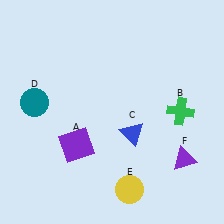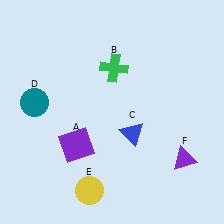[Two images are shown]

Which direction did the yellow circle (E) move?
The yellow circle (E) moved left.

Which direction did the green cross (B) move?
The green cross (B) moved left.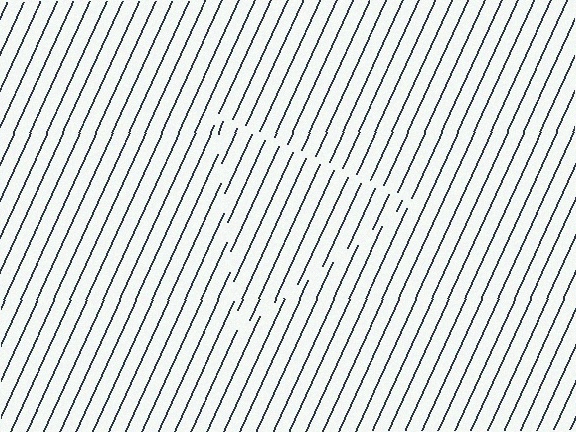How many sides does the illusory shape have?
3 sides — the line-ends trace a triangle.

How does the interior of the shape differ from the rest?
The interior of the shape contains the same grating, shifted by half a period — the contour is defined by the phase discontinuity where line-ends from the inner and outer gratings abut.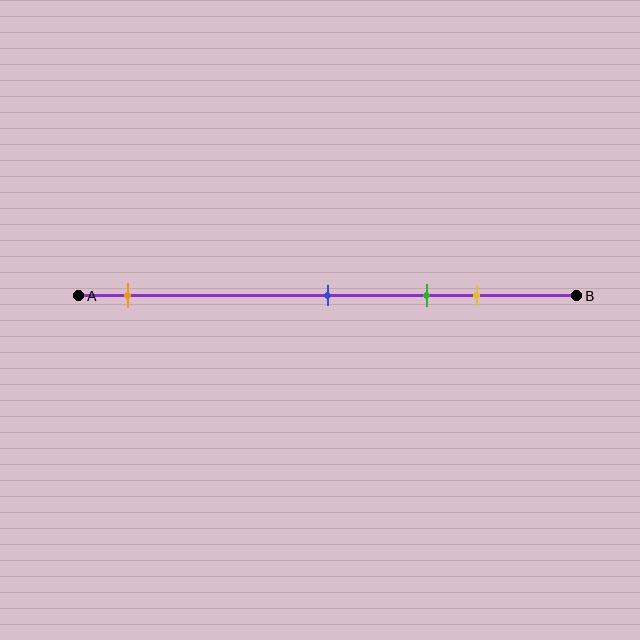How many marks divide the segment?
There are 4 marks dividing the segment.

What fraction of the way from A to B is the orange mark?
The orange mark is approximately 10% (0.1) of the way from A to B.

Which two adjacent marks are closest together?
The green and yellow marks are the closest adjacent pair.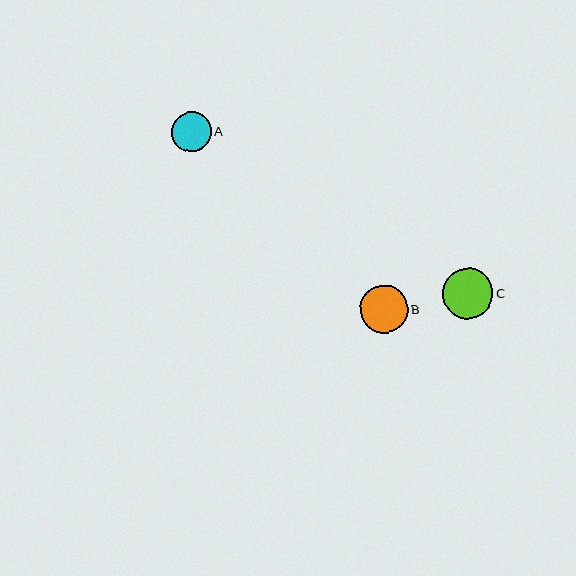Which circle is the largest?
Circle C is the largest with a size of approximately 51 pixels.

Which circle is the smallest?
Circle A is the smallest with a size of approximately 40 pixels.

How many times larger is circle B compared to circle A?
Circle B is approximately 1.2 times the size of circle A.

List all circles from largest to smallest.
From largest to smallest: C, B, A.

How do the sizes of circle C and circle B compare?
Circle C and circle B are approximately the same size.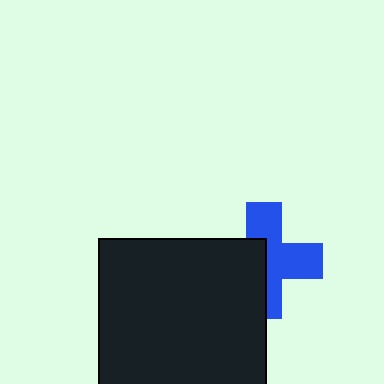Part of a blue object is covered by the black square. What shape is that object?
It is a cross.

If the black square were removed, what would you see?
You would see the complete blue cross.